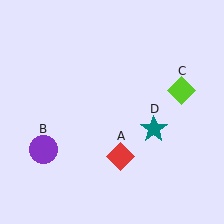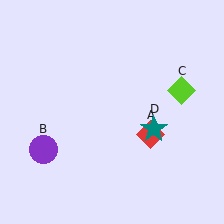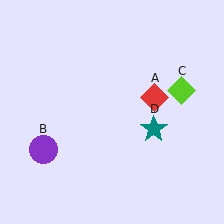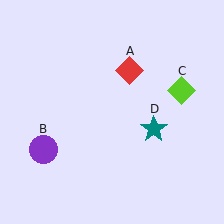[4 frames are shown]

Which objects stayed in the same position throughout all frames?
Purple circle (object B) and lime diamond (object C) and teal star (object D) remained stationary.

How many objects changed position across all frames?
1 object changed position: red diamond (object A).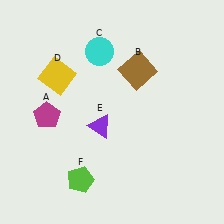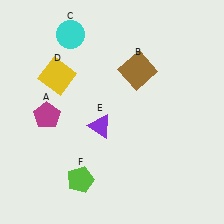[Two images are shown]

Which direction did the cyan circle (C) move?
The cyan circle (C) moved left.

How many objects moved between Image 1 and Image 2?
1 object moved between the two images.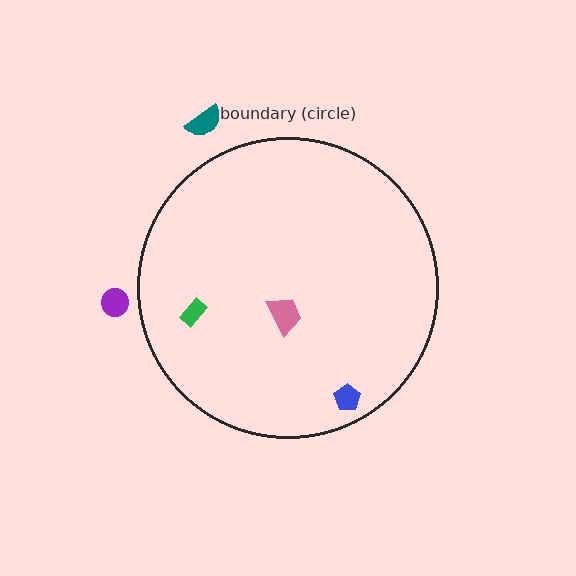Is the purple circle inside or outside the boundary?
Outside.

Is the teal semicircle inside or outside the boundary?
Outside.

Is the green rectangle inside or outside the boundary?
Inside.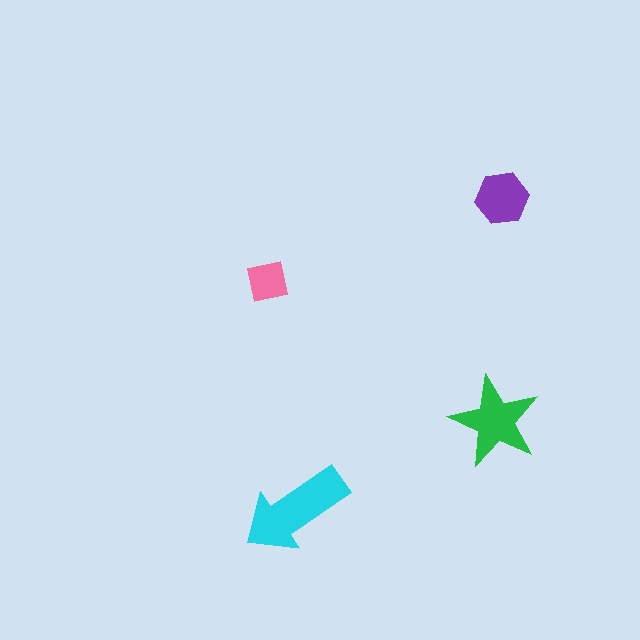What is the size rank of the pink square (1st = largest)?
4th.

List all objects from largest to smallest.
The cyan arrow, the green star, the purple hexagon, the pink square.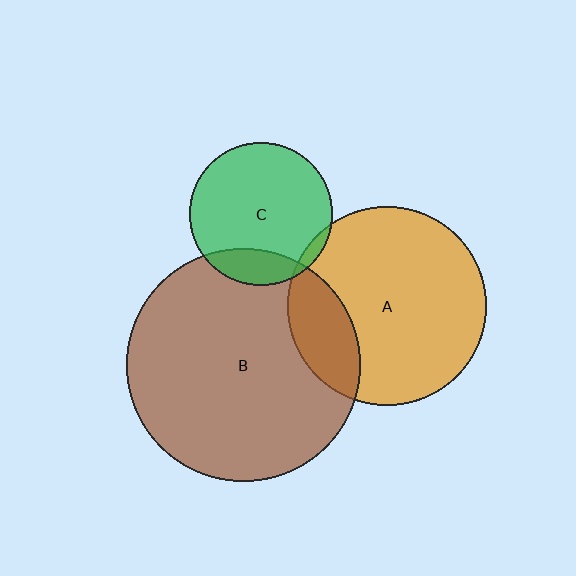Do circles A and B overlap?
Yes.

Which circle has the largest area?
Circle B (brown).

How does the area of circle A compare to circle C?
Approximately 1.9 times.